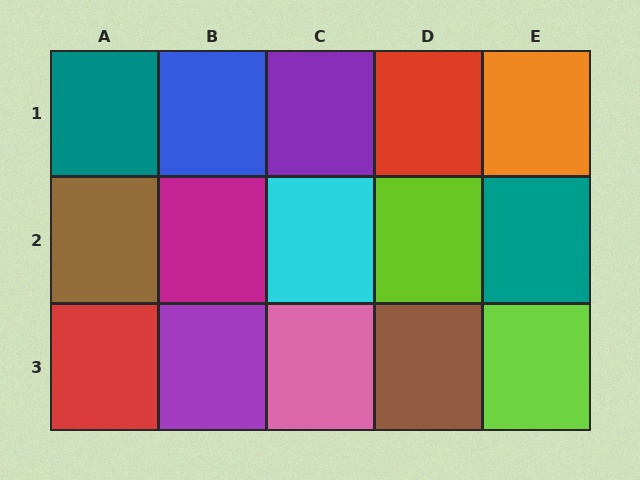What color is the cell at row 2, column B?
Magenta.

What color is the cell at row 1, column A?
Teal.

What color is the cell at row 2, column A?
Brown.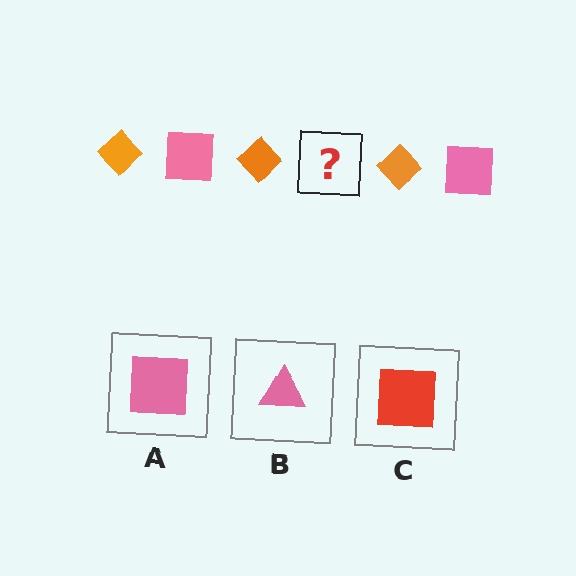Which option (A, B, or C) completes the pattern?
A.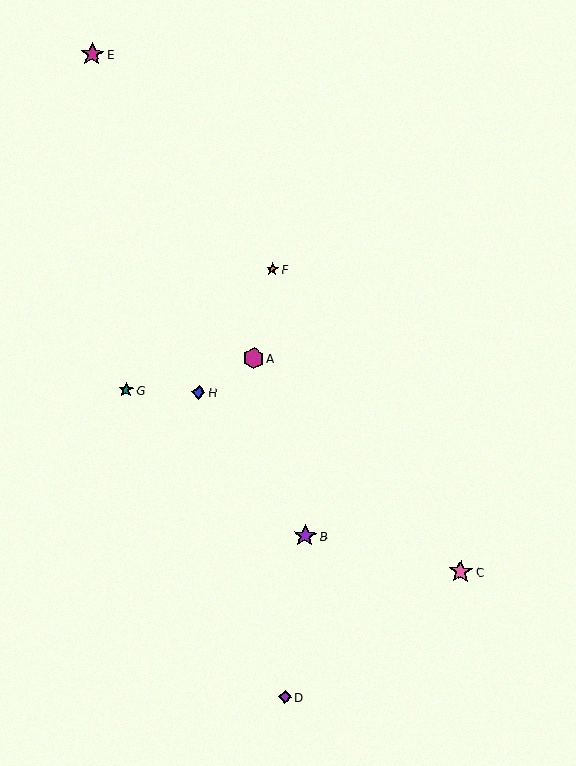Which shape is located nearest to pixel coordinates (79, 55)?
The magenta star (labeled E) at (92, 54) is nearest to that location.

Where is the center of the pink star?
The center of the pink star is at (461, 572).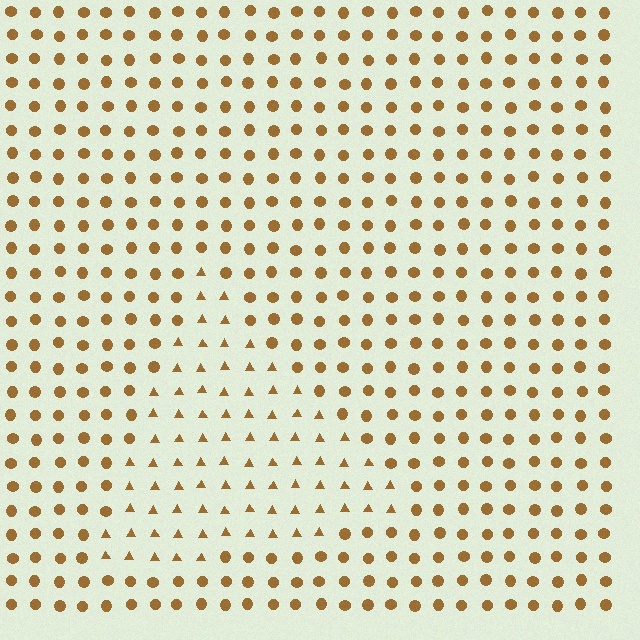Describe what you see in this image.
The image is filled with small brown elements arranged in a uniform grid. A triangle-shaped region contains triangles, while the surrounding area contains circles. The boundary is defined purely by the change in element shape.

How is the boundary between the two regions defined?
The boundary is defined by a change in element shape: triangles inside vs. circles outside. All elements share the same color and spacing.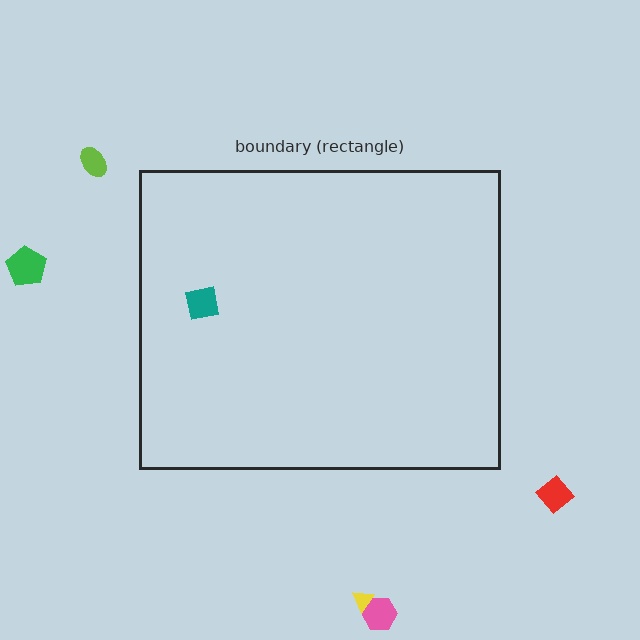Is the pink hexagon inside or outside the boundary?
Outside.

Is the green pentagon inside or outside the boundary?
Outside.